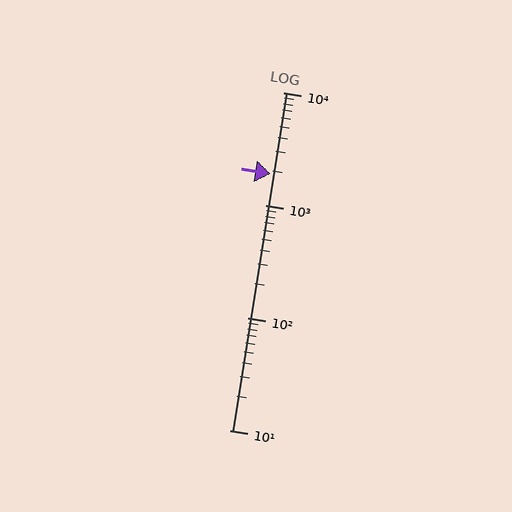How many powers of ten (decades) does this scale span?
The scale spans 3 decades, from 10 to 10000.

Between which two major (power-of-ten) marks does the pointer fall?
The pointer is between 1000 and 10000.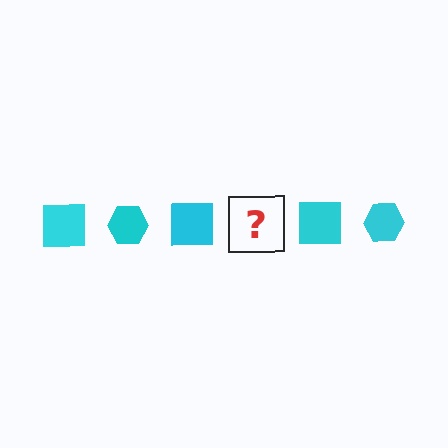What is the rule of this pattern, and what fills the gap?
The rule is that the pattern cycles through square, hexagon shapes in cyan. The gap should be filled with a cyan hexagon.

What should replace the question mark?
The question mark should be replaced with a cyan hexagon.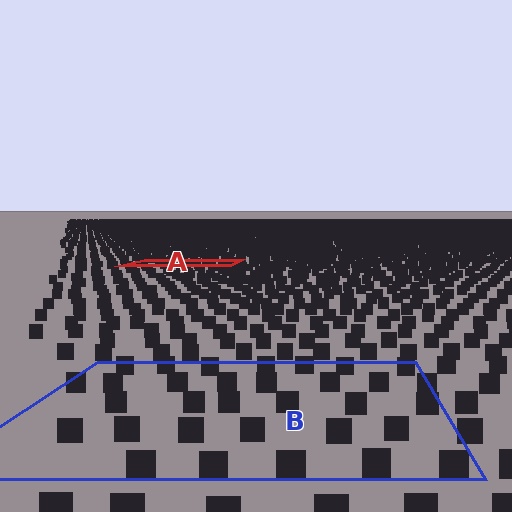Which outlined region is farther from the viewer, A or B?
Region A is farther from the viewer — the texture elements inside it appear smaller and more densely packed.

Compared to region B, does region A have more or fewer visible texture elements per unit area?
Region A has more texture elements per unit area — they are packed more densely because it is farther away.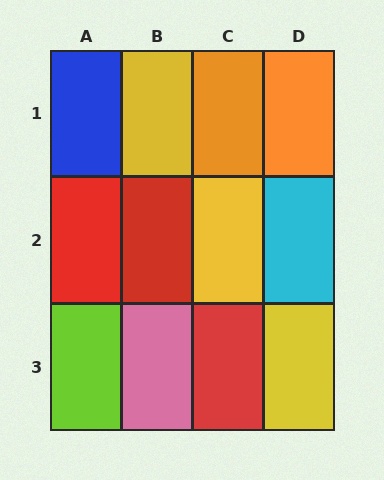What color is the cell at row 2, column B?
Red.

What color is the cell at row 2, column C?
Yellow.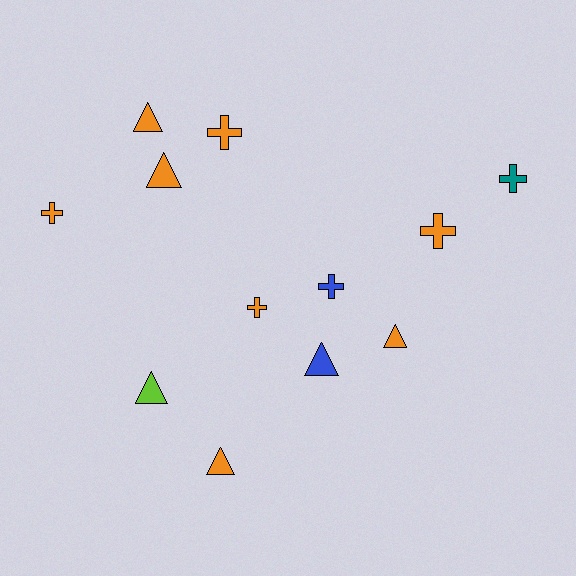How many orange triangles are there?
There are 4 orange triangles.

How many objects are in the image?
There are 12 objects.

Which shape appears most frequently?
Cross, with 6 objects.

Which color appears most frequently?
Orange, with 8 objects.